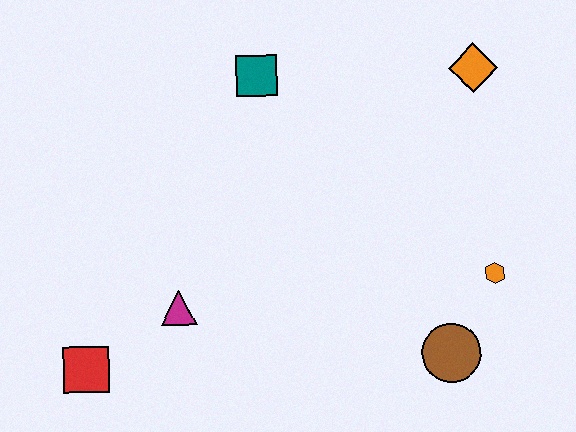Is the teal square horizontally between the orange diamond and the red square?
Yes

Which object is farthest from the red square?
The orange diamond is farthest from the red square.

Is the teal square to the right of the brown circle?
No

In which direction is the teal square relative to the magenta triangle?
The teal square is above the magenta triangle.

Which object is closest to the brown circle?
The orange hexagon is closest to the brown circle.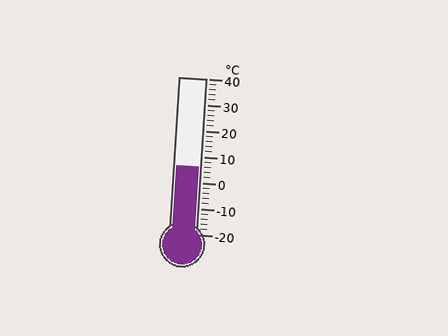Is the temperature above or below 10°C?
The temperature is below 10°C.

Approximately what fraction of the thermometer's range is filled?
The thermometer is filled to approximately 45% of its range.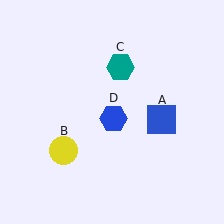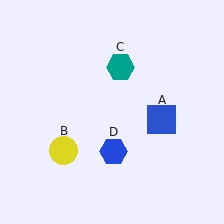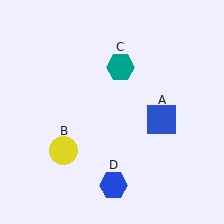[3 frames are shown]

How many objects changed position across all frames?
1 object changed position: blue hexagon (object D).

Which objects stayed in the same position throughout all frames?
Blue square (object A) and yellow circle (object B) and teal hexagon (object C) remained stationary.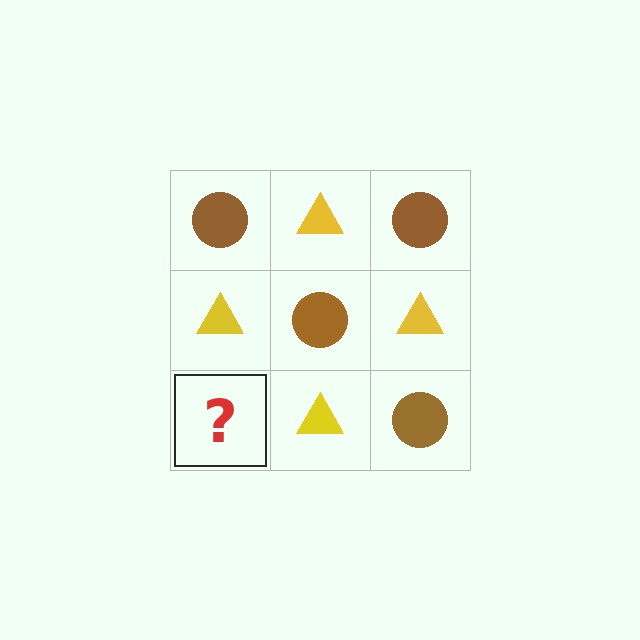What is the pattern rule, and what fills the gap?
The rule is that it alternates brown circle and yellow triangle in a checkerboard pattern. The gap should be filled with a brown circle.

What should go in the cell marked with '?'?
The missing cell should contain a brown circle.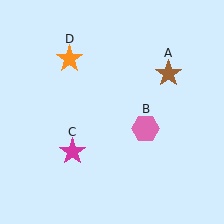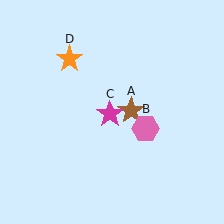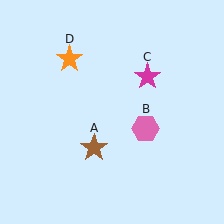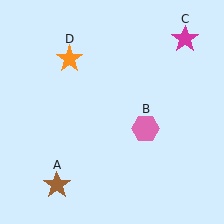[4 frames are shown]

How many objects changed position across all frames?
2 objects changed position: brown star (object A), magenta star (object C).